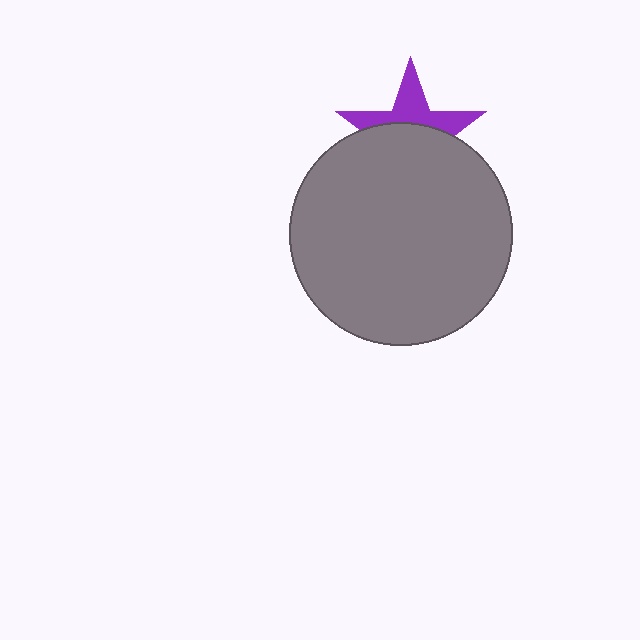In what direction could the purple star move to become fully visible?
The purple star could move up. That would shift it out from behind the gray circle entirely.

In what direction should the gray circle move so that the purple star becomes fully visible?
The gray circle should move down. That is the shortest direction to clear the overlap and leave the purple star fully visible.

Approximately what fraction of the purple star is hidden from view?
Roughly 59% of the purple star is hidden behind the gray circle.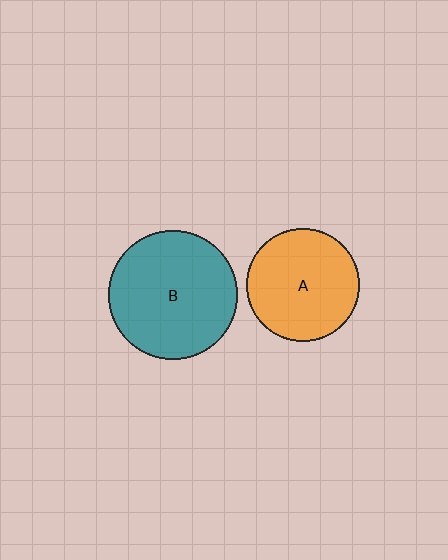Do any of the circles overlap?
No, none of the circles overlap.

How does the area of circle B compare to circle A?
Approximately 1.3 times.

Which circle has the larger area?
Circle B (teal).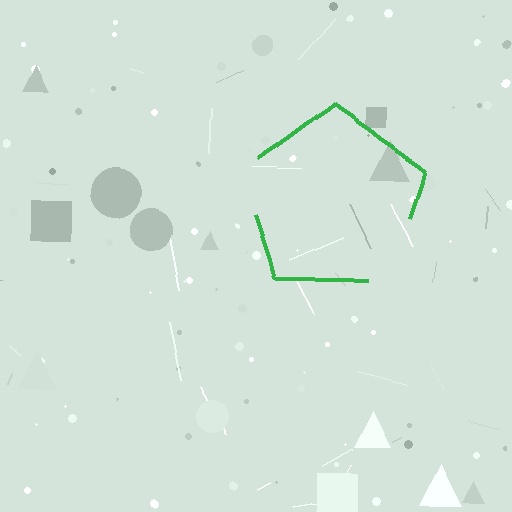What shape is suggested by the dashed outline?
The dashed outline suggests a pentagon.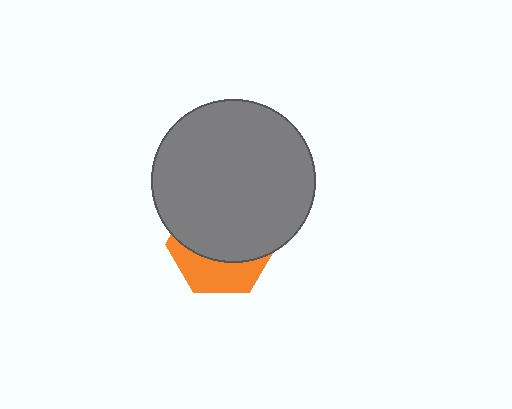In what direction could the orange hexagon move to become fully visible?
The orange hexagon could move down. That would shift it out from behind the gray circle entirely.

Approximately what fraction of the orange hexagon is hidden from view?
Roughly 65% of the orange hexagon is hidden behind the gray circle.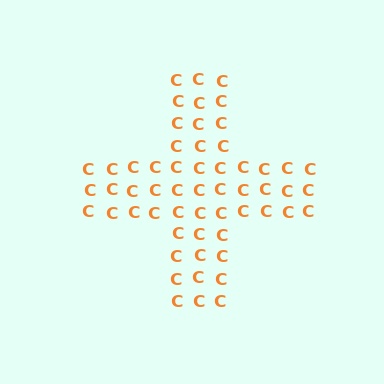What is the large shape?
The large shape is a cross.